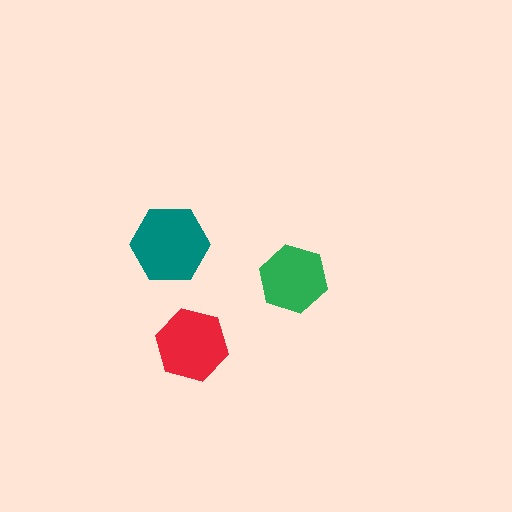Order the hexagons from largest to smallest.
the teal one, the red one, the green one.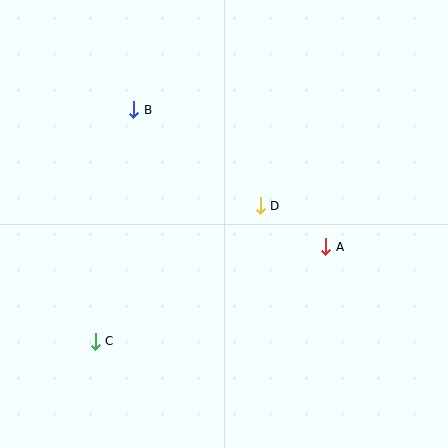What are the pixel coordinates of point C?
Point C is at (95, 341).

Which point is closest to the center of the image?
Point D at (260, 206) is closest to the center.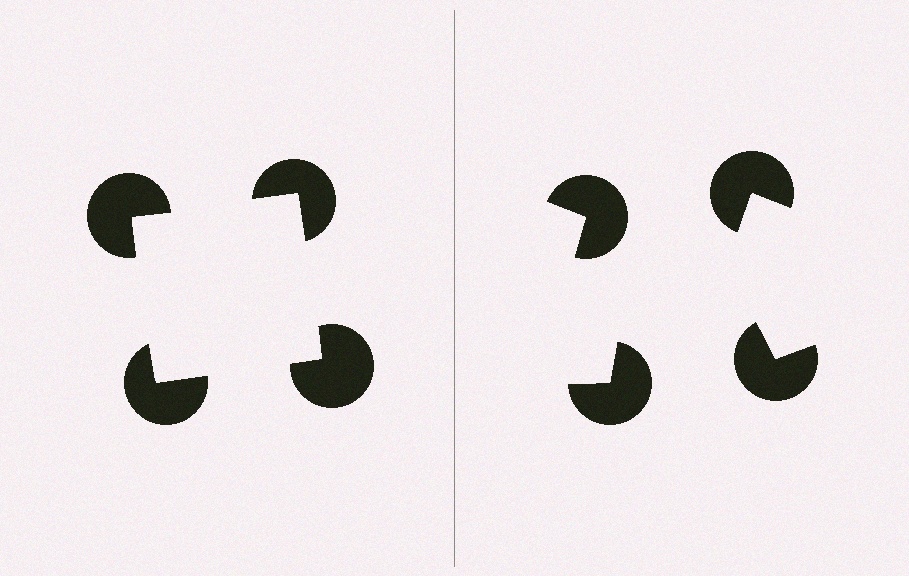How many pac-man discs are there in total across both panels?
8 — 4 on each side.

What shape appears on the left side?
An illusory square.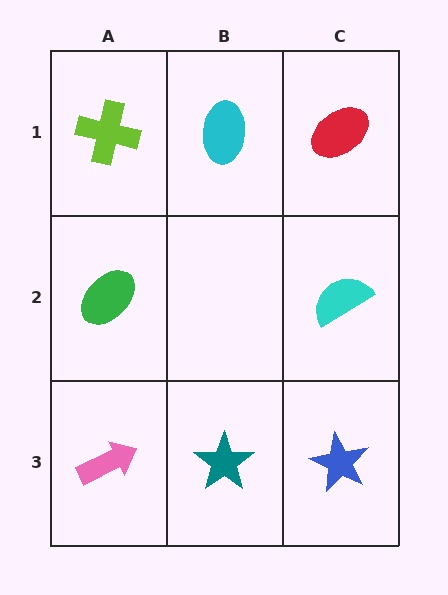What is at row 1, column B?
A cyan ellipse.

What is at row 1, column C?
A red ellipse.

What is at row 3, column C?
A blue star.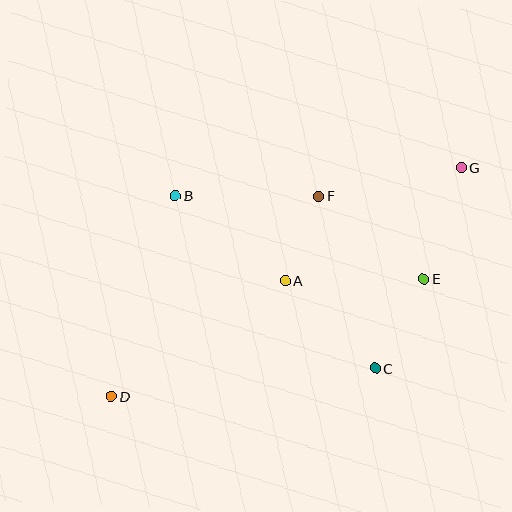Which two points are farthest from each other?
Points D and G are farthest from each other.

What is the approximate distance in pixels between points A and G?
The distance between A and G is approximately 209 pixels.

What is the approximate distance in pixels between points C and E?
The distance between C and E is approximately 102 pixels.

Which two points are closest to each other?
Points A and F are closest to each other.